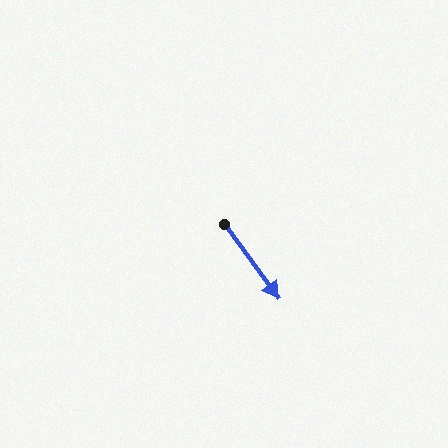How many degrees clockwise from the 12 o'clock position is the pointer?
Approximately 144 degrees.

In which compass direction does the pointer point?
Southeast.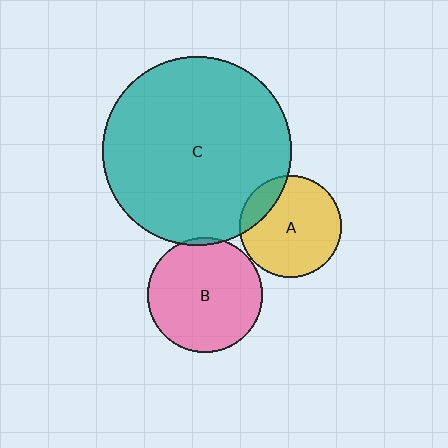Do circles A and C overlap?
Yes.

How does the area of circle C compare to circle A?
Approximately 3.4 times.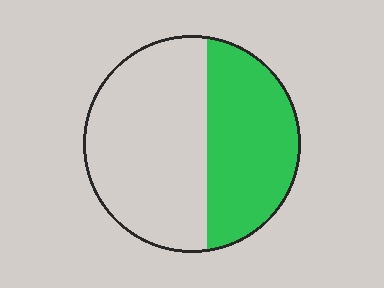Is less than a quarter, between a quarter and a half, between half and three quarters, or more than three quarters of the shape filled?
Between a quarter and a half.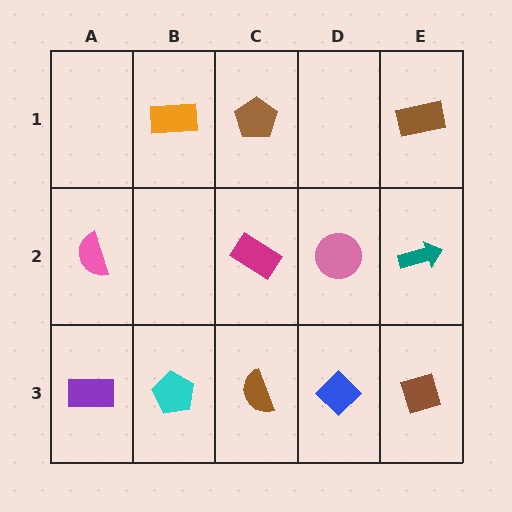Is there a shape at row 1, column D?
No, that cell is empty.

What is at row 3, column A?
A purple rectangle.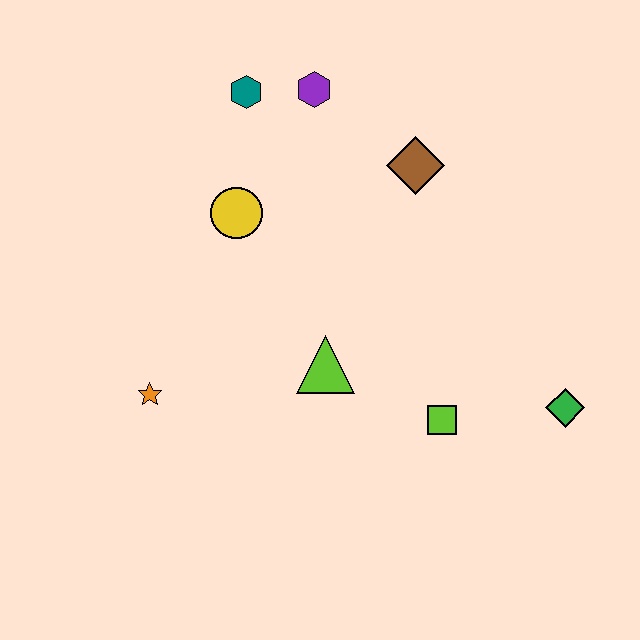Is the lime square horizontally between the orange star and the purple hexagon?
No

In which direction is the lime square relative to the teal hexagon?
The lime square is below the teal hexagon.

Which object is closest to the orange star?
The lime triangle is closest to the orange star.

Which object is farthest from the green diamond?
The teal hexagon is farthest from the green diamond.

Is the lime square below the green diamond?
Yes